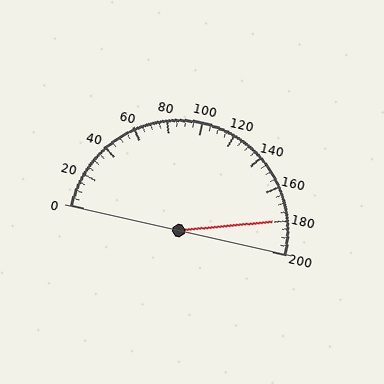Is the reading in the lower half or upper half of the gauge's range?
The reading is in the upper half of the range (0 to 200).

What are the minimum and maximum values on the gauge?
The gauge ranges from 0 to 200.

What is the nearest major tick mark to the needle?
The nearest major tick mark is 180.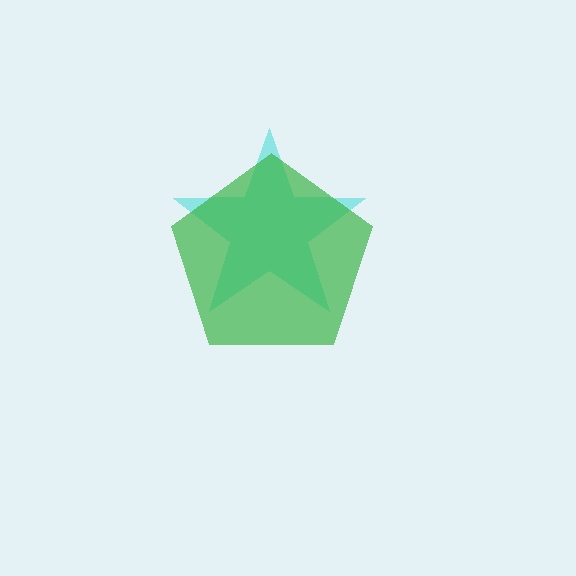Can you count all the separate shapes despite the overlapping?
Yes, there are 2 separate shapes.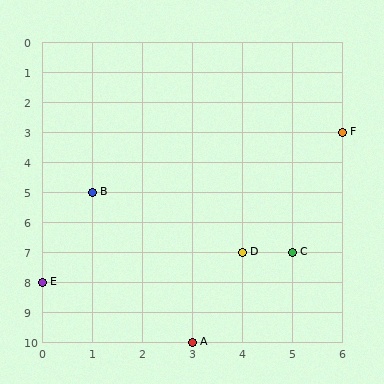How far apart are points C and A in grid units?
Points C and A are 2 columns and 3 rows apart (about 3.6 grid units diagonally).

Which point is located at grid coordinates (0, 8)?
Point E is at (0, 8).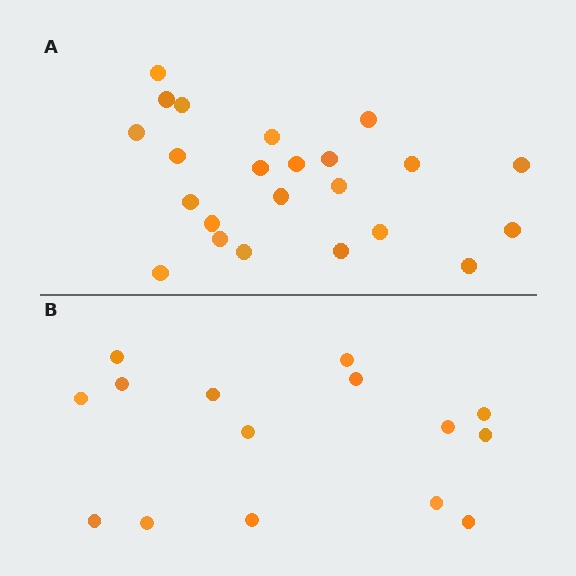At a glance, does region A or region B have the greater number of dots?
Region A (the top region) has more dots.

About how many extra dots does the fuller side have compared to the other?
Region A has roughly 8 or so more dots than region B.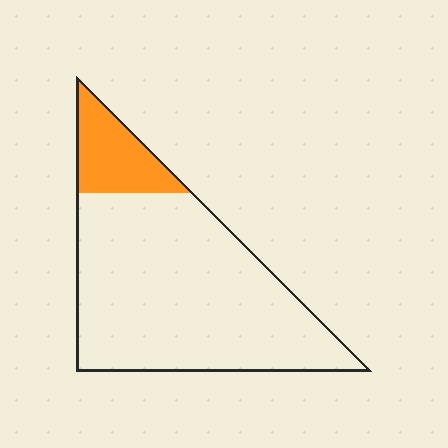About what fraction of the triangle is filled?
About one sixth (1/6).